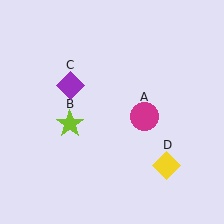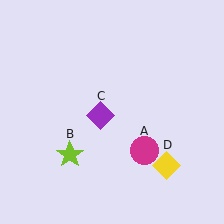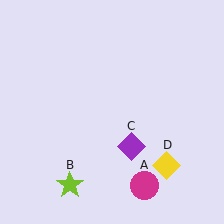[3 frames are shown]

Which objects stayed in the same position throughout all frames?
Yellow diamond (object D) remained stationary.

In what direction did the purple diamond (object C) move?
The purple diamond (object C) moved down and to the right.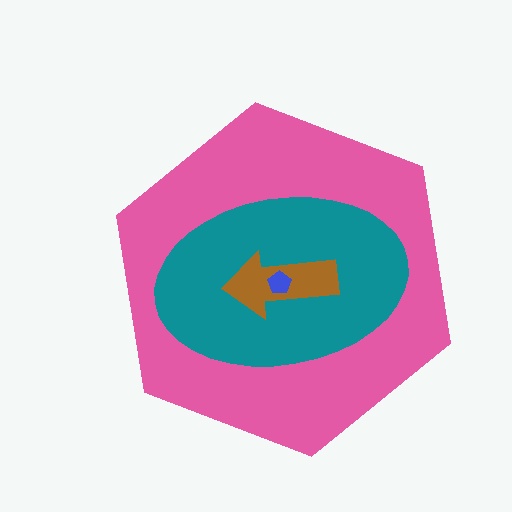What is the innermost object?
The blue pentagon.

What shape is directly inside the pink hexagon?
The teal ellipse.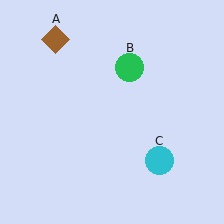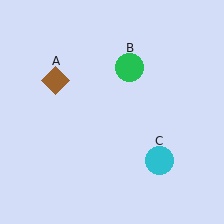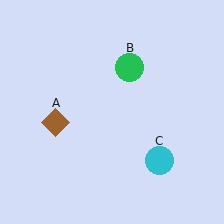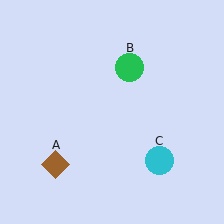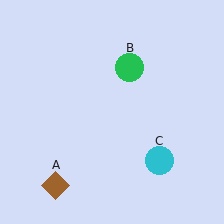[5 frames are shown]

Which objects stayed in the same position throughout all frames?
Green circle (object B) and cyan circle (object C) remained stationary.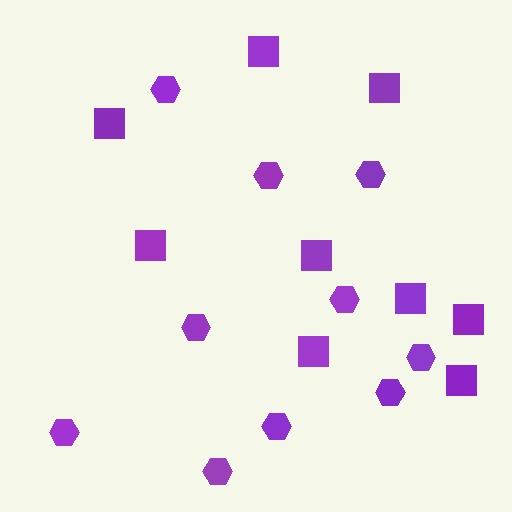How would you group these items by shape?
There are 2 groups: one group of squares (9) and one group of hexagons (10).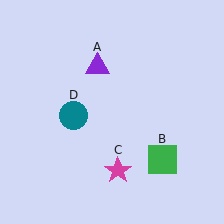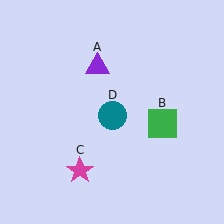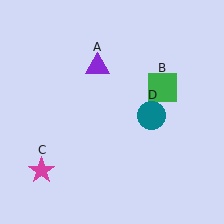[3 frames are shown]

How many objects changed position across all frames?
3 objects changed position: green square (object B), magenta star (object C), teal circle (object D).